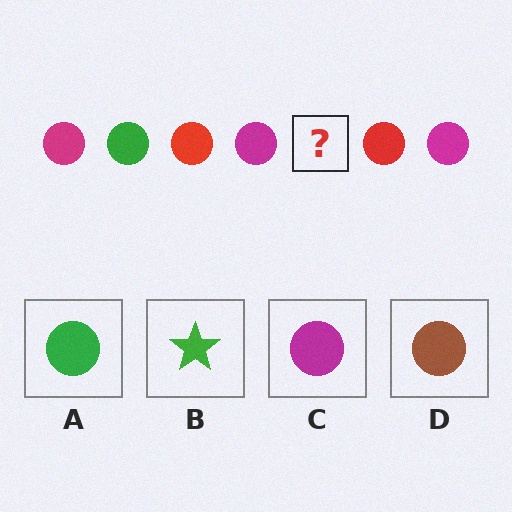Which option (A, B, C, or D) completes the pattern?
A.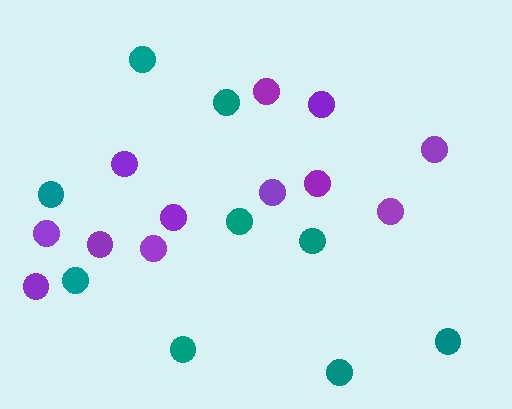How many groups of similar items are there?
There are 2 groups: one group of teal circles (9) and one group of purple circles (12).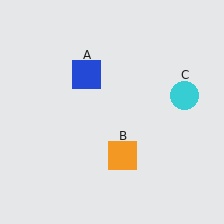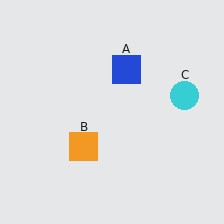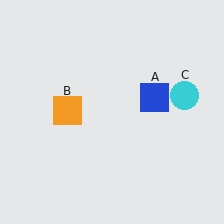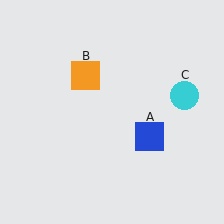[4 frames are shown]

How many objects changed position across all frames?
2 objects changed position: blue square (object A), orange square (object B).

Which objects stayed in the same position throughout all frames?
Cyan circle (object C) remained stationary.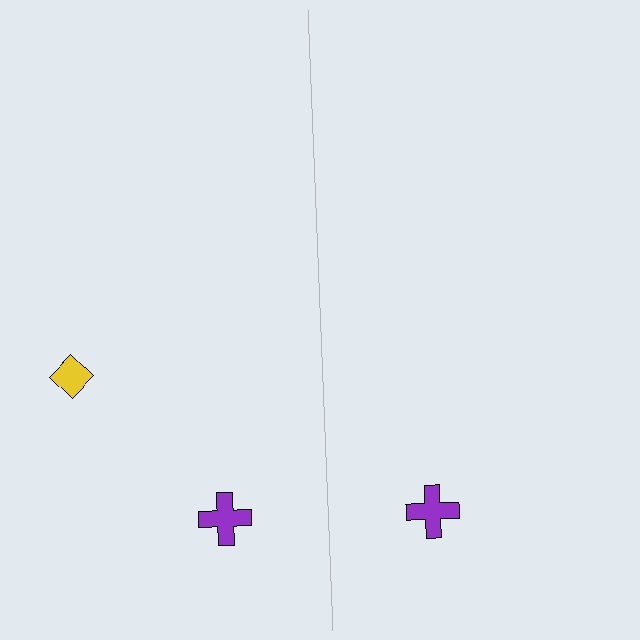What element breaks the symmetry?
A yellow diamond is missing from the right side.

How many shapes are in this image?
There are 3 shapes in this image.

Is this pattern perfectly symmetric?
No, the pattern is not perfectly symmetric. A yellow diamond is missing from the right side.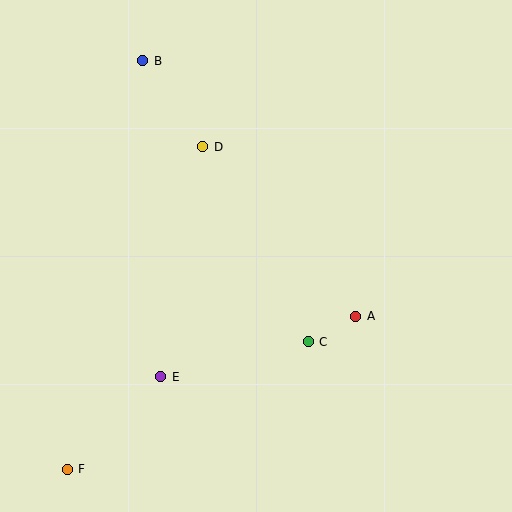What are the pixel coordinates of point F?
Point F is at (67, 469).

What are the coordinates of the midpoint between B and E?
The midpoint between B and E is at (152, 219).